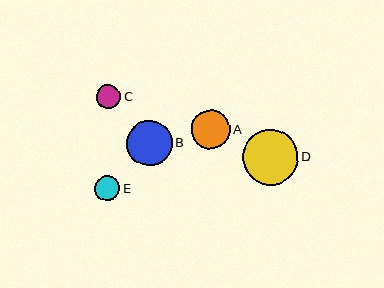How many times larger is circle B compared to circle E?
Circle B is approximately 1.8 times the size of circle E.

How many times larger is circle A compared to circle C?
Circle A is approximately 1.6 times the size of circle C.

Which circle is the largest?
Circle D is the largest with a size of approximately 55 pixels.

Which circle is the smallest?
Circle C is the smallest with a size of approximately 24 pixels.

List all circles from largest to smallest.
From largest to smallest: D, B, A, E, C.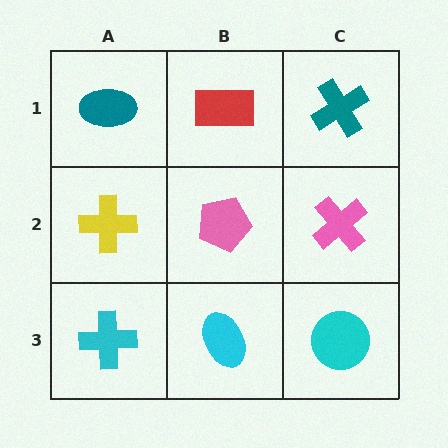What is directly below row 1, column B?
A pink pentagon.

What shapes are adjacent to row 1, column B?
A pink pentagon (row 2, column B), a teal ellipse (row 1, column A), a teal cross (row 1, column C).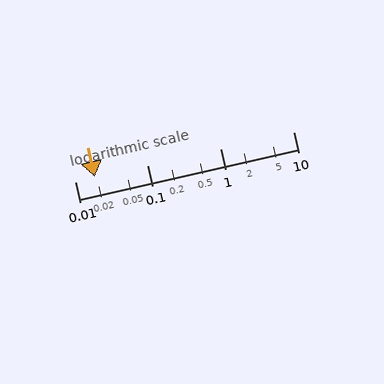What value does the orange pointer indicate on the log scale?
The pointer indicates approximately 0.019.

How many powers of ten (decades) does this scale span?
The scale spans 3 decades, from 0.01 to 10.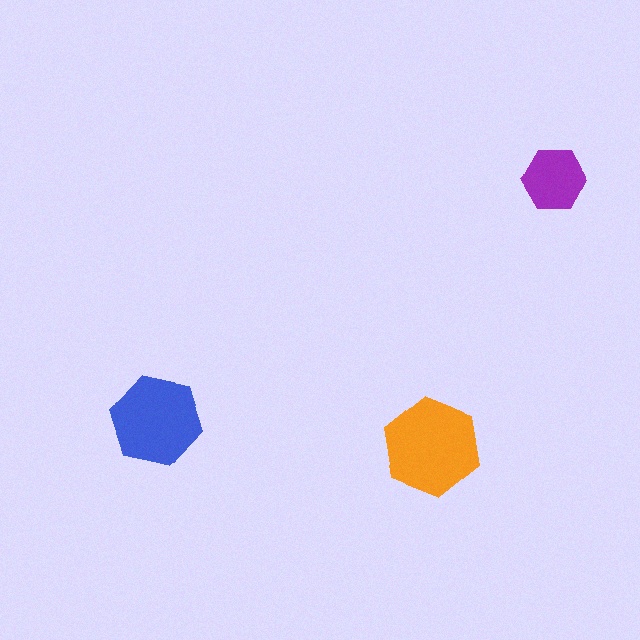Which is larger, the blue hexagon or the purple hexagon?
The blue one.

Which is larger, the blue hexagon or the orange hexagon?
The orange one.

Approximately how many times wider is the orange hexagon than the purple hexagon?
About 1.5 times wider.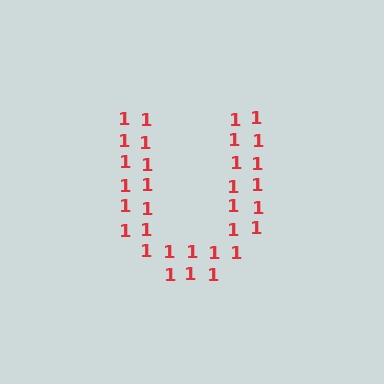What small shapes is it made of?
It is made of small digit 1's.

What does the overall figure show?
The overall figure shows the letter U.